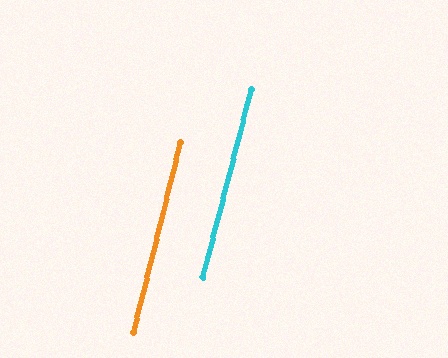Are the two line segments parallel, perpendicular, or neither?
Parallel — their directions differ by only 0.6°.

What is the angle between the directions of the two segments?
Approximately 1 degree.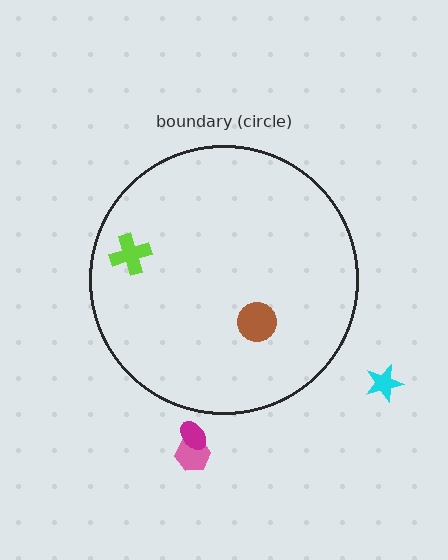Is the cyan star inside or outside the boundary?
Outside.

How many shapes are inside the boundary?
2 inside, 3 outside.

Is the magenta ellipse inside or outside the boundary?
Outside.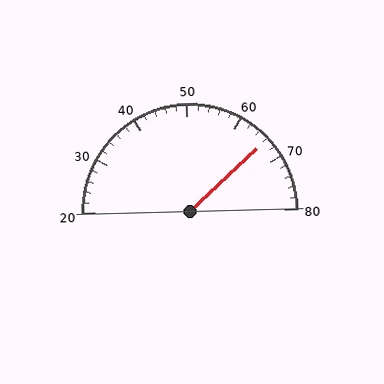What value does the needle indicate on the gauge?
The needle indicates approximately 66.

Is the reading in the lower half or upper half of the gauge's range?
The reading is in the upper half of the range (20 to 80).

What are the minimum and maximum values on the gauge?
The gauge ranges from 20 to 80.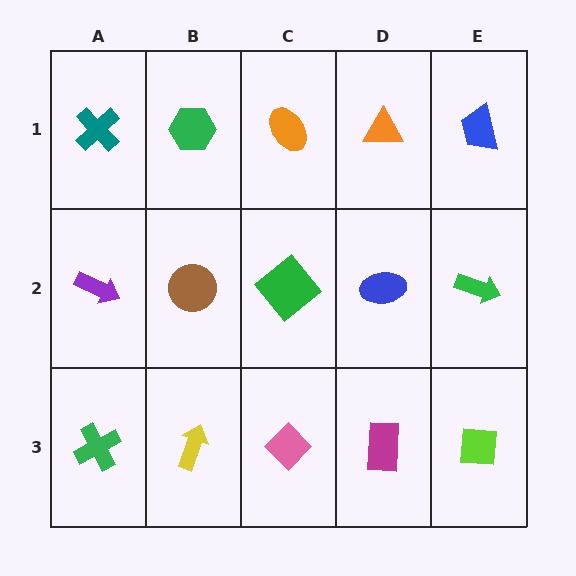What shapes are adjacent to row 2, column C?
An orange ellipse (row 1, column C), a pink diamond (row 3, column C), a brown circle (row 2, column B), a blue ellipse (row 2, column D).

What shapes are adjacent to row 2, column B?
A green hexagon (row 1, column B), a yellow arrow (row 3, column B), a purple arrow (row 2, column A), a green diamond (row 2, column C).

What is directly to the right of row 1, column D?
A blue trapezoid.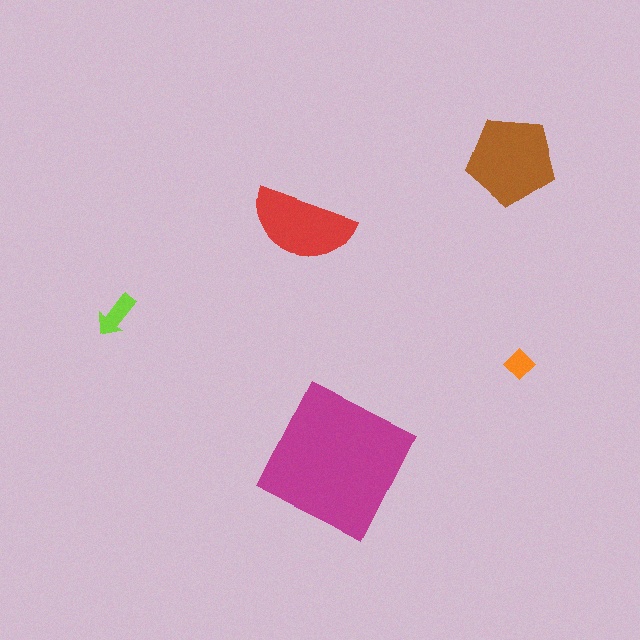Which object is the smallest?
The orange diamond.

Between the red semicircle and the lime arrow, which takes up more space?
The red semicircle.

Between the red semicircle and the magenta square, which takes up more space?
The magenta square.